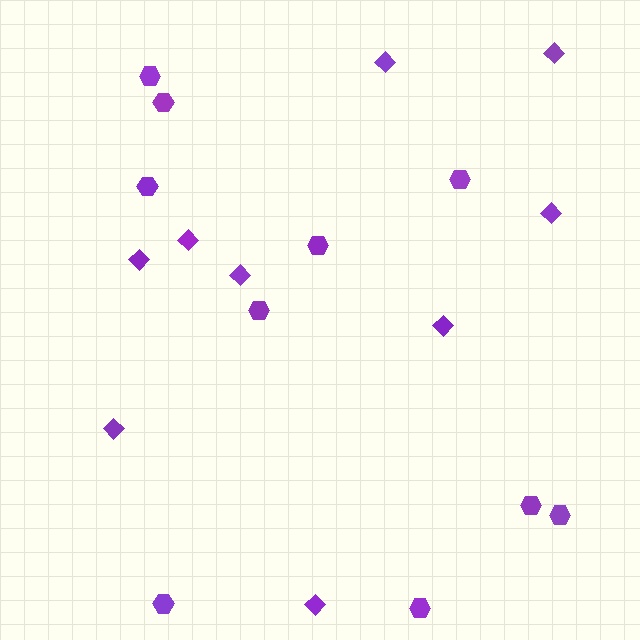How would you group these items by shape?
There are 2 groups: one group of diamonds (9) and one group of hexagons (10).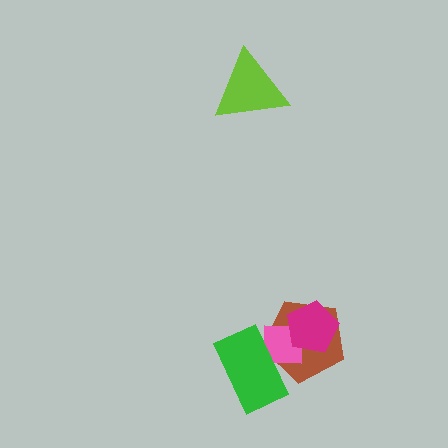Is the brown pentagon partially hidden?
Yes, it is partially covered by another shape.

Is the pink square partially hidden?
Yes, it is partially covered by another shape.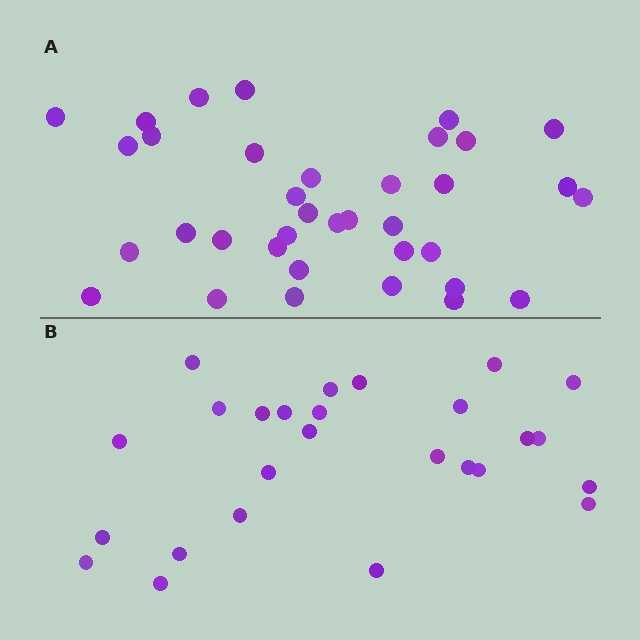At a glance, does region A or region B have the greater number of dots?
Region A (the top region) has more dots.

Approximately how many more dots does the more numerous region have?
Region A has roughly 10 or so more dots than region B.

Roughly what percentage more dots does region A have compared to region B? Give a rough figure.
About 40% more.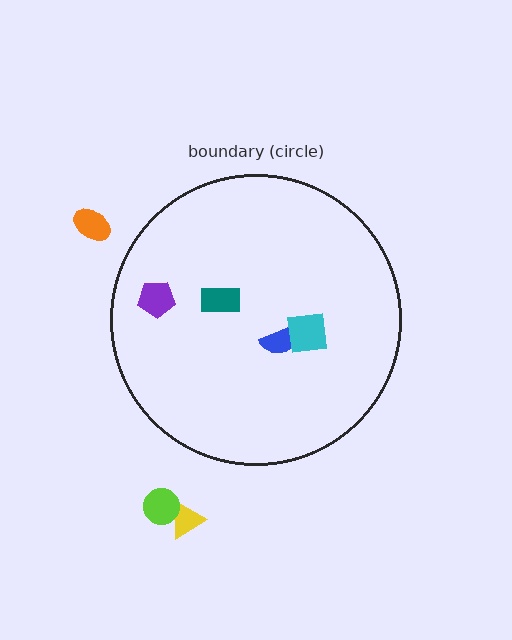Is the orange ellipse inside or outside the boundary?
Outside.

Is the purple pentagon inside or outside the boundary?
Inside.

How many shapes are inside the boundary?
4 inside, 3 outside.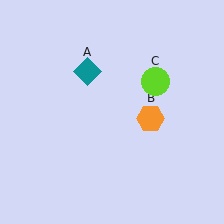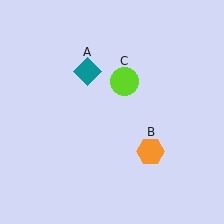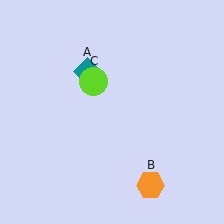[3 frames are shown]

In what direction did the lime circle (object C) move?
The lime circle (object C) moved left.